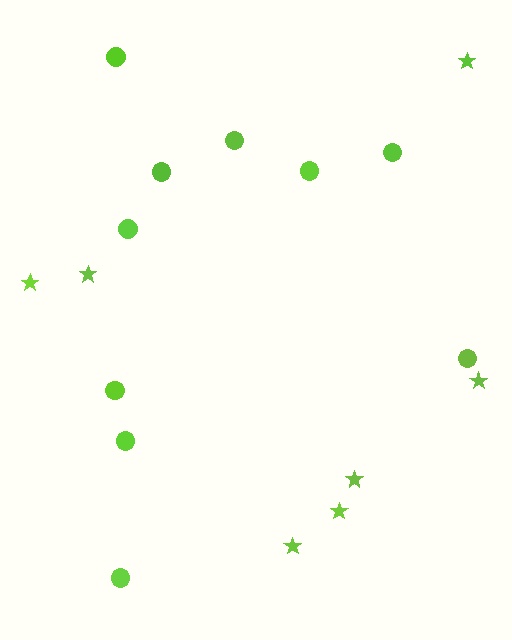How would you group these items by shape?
There are 2 groups: one group of stars (7) and one group of circles (10).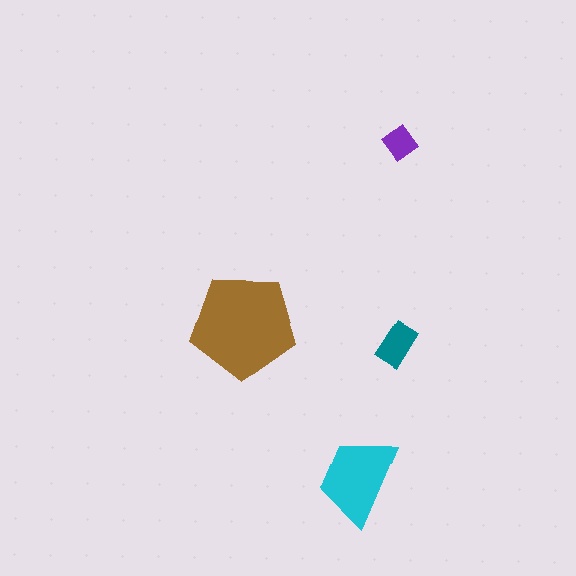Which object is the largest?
The brown pentagon.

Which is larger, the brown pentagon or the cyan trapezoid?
The brown pentagon.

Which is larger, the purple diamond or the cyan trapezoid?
The cyan trapezoid.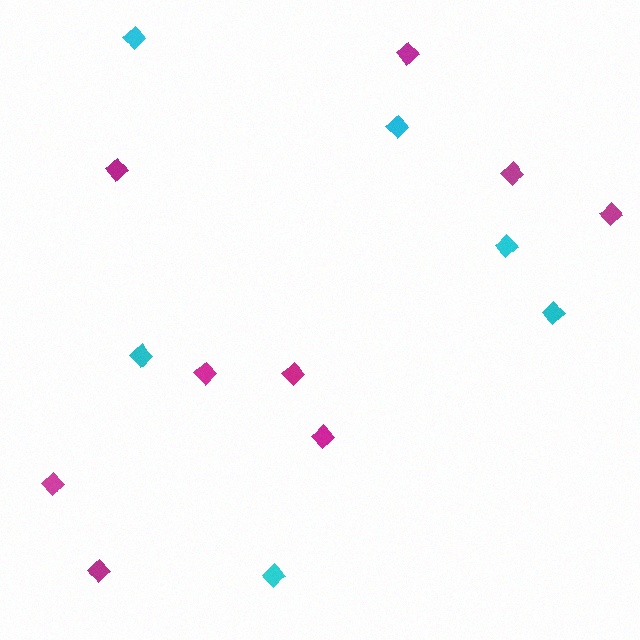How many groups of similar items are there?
There are 2 groups: one group of cyan diamonds (6) and one group of magenta diamonds (9).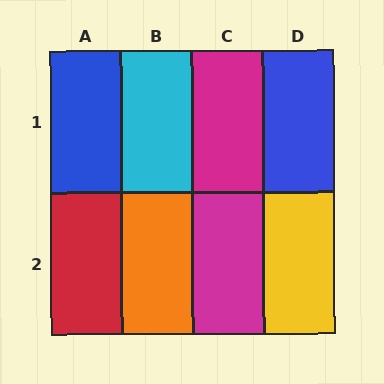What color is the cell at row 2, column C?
Magenta.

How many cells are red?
1 cell is red.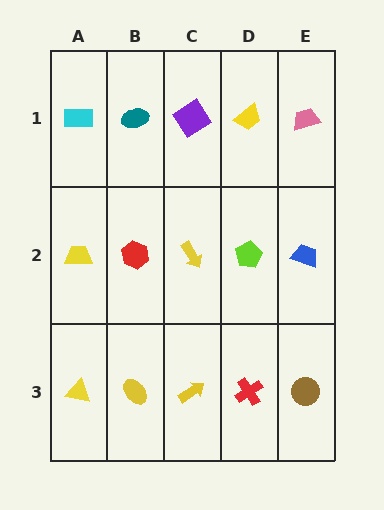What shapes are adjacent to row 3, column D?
A lime pentagon (row 2, column D), a yellow arrow (row 3, column C), a brown circle (row 3, column E).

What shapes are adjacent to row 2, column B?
A teal ellipse (row 1, column B), a yellow ellipse (row 3, column B), a yellow trapezoid (row 2, column A), a yellow arrow (row 2, column C).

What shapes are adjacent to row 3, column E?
A blue trapezoid (row 2, column E), a red cross (row 3, column D).